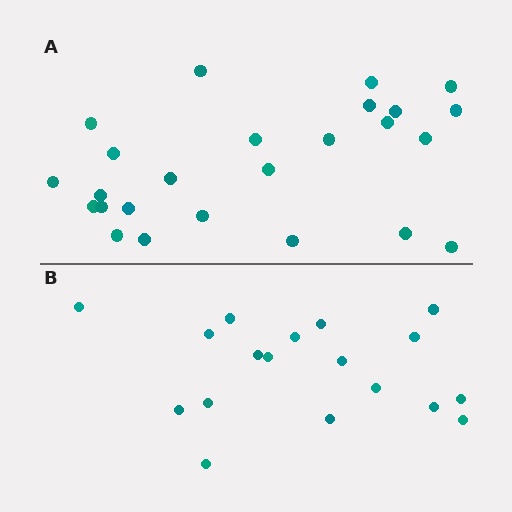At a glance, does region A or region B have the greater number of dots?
Region A (the top region) has more dots.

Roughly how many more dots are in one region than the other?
Region A has roughly 8 or so more dots than region B.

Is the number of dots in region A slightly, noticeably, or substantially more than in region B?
Region A has noticeably more, but not dramatically so. The ratio is roughly 1.4 to 1.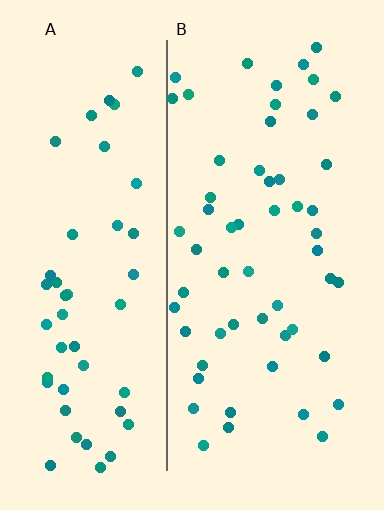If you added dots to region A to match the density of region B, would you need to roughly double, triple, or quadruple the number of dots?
Approximately double.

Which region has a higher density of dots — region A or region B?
B (the right).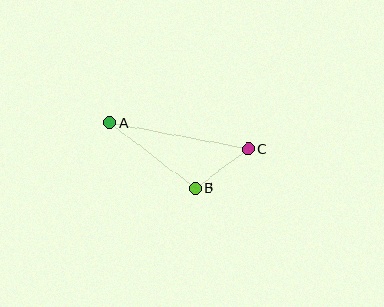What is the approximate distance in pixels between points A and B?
The distance between A and B is approximately 108 pixels.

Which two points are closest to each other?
Points B and C are closest to each other.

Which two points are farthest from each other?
Points A and C are farthest from each other.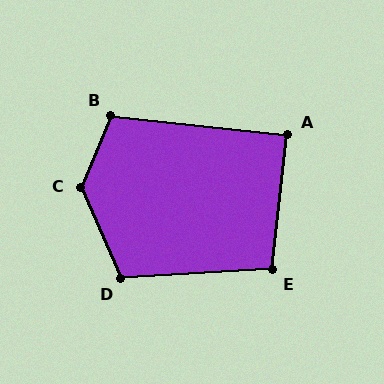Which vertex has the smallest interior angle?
A, at approximately 90 degrees.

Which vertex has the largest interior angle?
C, at approximately 133 degrees.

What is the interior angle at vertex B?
Approximately 107 degrees (obtuse).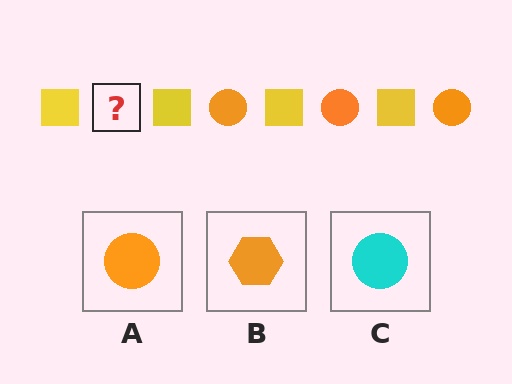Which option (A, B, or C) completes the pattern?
A.